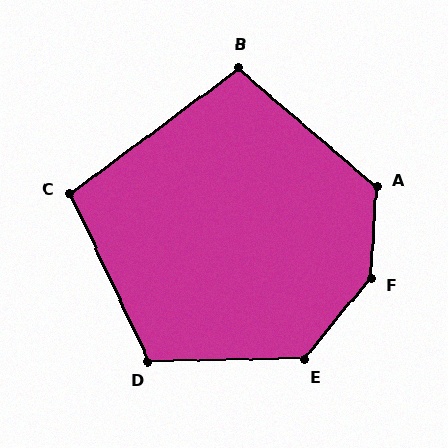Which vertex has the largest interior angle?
F, at approximately 143 degrees.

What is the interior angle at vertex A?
Approximately 128 degrees (obtuse).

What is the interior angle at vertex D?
Approximately 114 degrees (obtuse).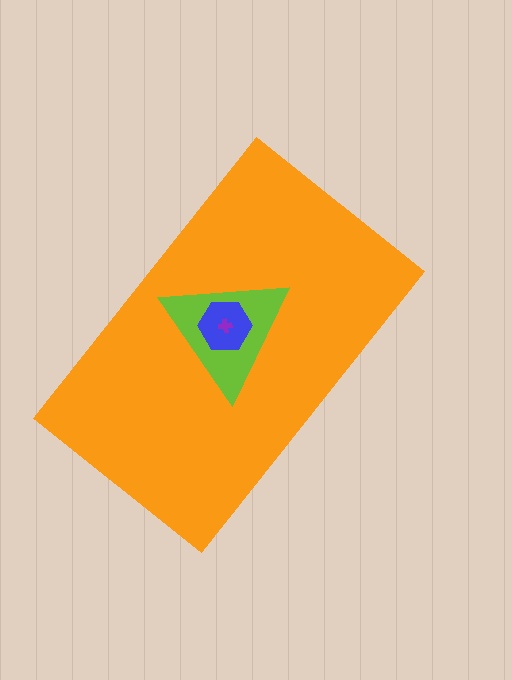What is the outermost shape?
The orange rectangle.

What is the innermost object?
The purple cross.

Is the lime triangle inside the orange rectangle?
Yes.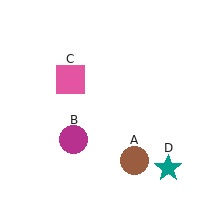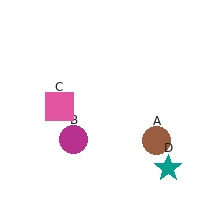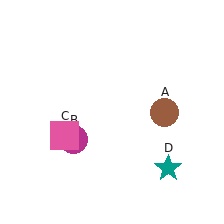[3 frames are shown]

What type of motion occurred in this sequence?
The brown circle (object A), pink square (object C) rotated counterclockwise around the center of the scene.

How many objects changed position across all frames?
2 objects changed position: brown circle (object A), pink square (object C).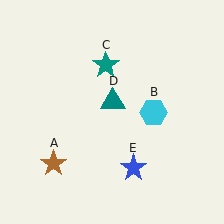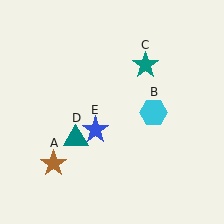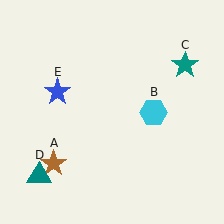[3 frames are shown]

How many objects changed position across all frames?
3 objects changed position: teal star (object C), teal triangle (object D), blue star (object E).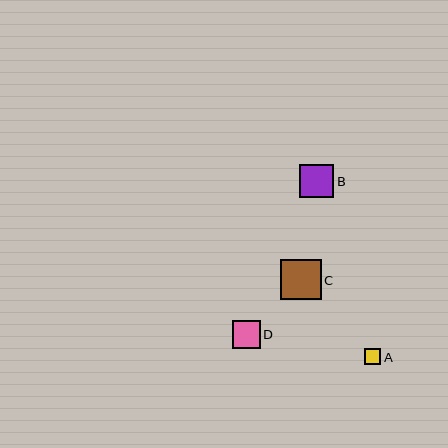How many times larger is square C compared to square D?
Square C is approximately 1.4 times the size of square D.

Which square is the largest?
Square C is the largest with a size of approximately 40 pixels.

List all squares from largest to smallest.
From largest to smallest: C, B, D, A.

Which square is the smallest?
Square A is the smallest with a size of approximately 16 pixels.